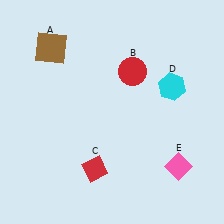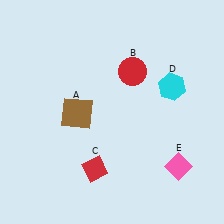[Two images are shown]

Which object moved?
The brown square (A) moved down.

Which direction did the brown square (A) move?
The brown square (A) moved down.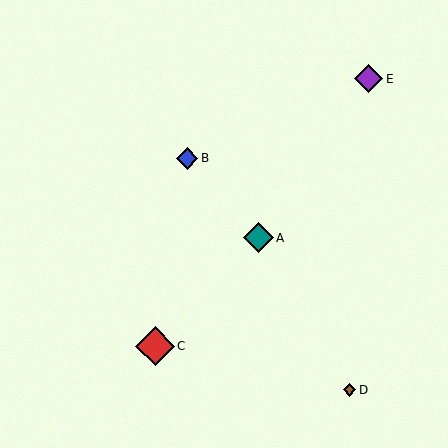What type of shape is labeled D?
Shape D is a brown diamond.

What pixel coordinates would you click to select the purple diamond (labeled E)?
Click at (368, 79) to select the purple diamond E.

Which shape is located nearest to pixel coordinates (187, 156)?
The blue diamond (labeled B) at (187, 158) is nearest to that location.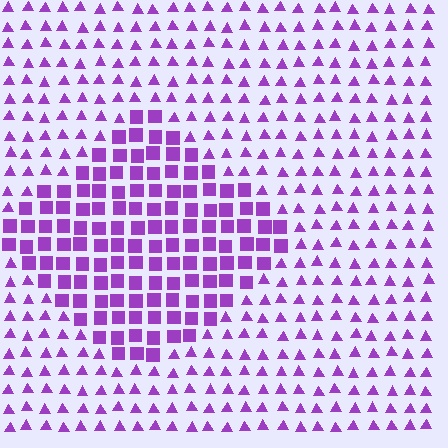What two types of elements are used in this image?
The image uses squares inside the diamond region and triangles outside it.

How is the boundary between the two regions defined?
The boundary is defined by a change in element shape: squares inside vs. triangles outside. All elements share the same color and spacing.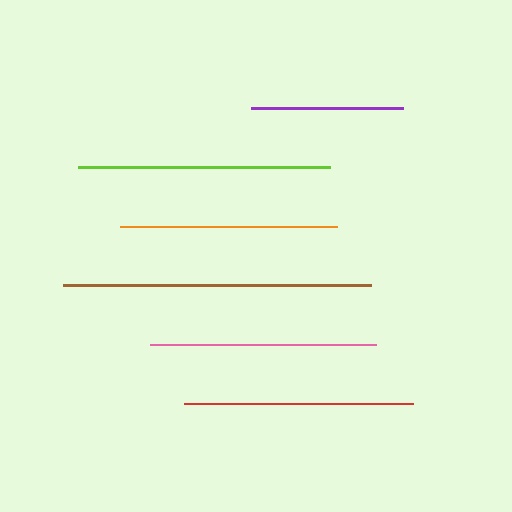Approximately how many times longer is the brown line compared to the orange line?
The brown line is approximately 1.4 times the length of the orange line.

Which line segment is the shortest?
The purple line is the shortest at approximately 152 pixels.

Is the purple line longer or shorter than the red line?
The red line is longer than the purple line.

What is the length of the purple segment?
The purple segment is approximately 152 pixels long.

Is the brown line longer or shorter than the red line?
The brown line is longer than the red line.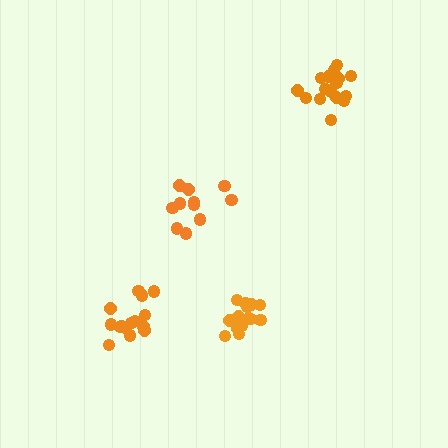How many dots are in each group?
Group 1: 14 dots, Group 2: 15 dots, Group 3: 11 dots, Group 4: 16 dots (56 total).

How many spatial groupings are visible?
There are 4 spatial groupings.